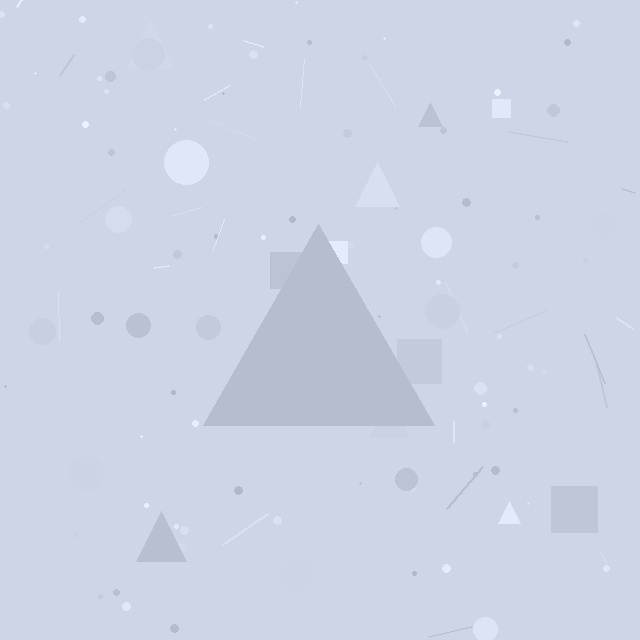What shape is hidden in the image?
A triangle is hidden in the image.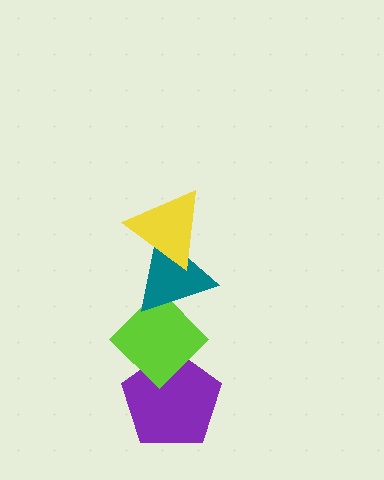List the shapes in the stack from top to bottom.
From top to bottom: the yellow triangle, the teal triangle, the lime diamond, the purple pentagon.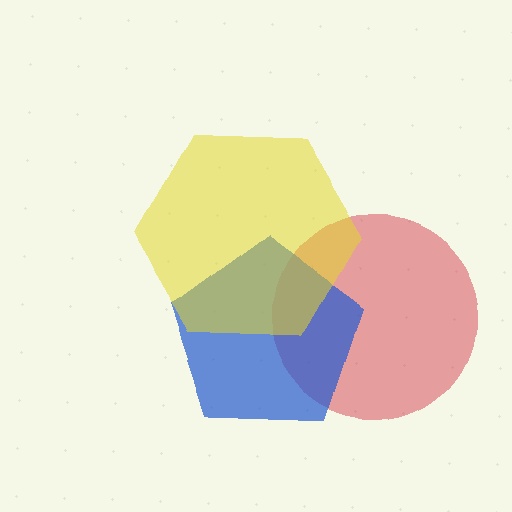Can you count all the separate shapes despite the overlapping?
Yes, there are 3 separate shapes.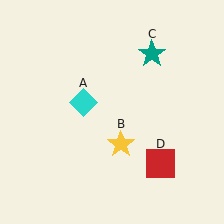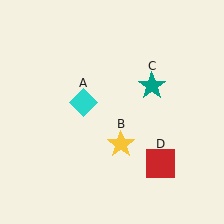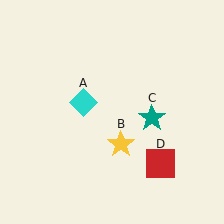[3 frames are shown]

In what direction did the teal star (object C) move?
The teal star (object C) moved down.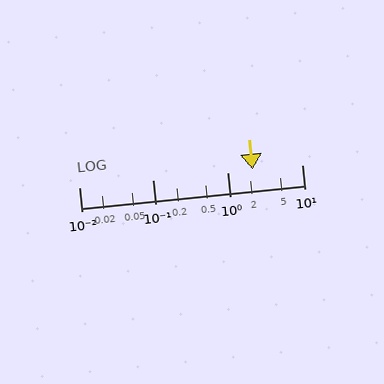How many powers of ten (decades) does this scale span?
The scale spans 3 decades, from 0.01 to 10.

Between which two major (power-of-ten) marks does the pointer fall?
The pointer is between 1 and 10.